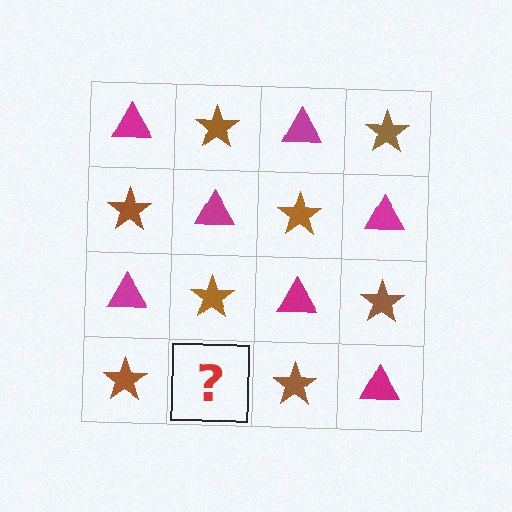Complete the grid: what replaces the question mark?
The question mark should be replaced with a magenta triangle.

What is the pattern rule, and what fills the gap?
The rule is that it alternates magenta triangle and brown star in a checkerboard pattern. The gap should be filled with a magenta triangle.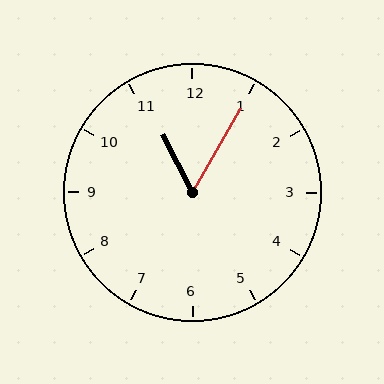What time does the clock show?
11:05.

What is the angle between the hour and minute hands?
Approximately 58 degrees.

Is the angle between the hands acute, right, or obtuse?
It is acute.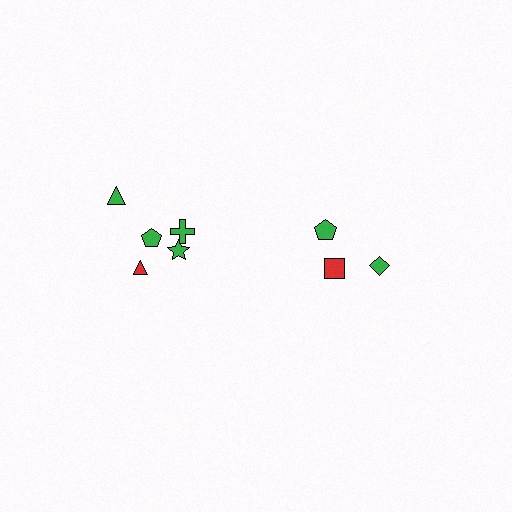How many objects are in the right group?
There are 3 objects.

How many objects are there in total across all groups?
There are 8 objects.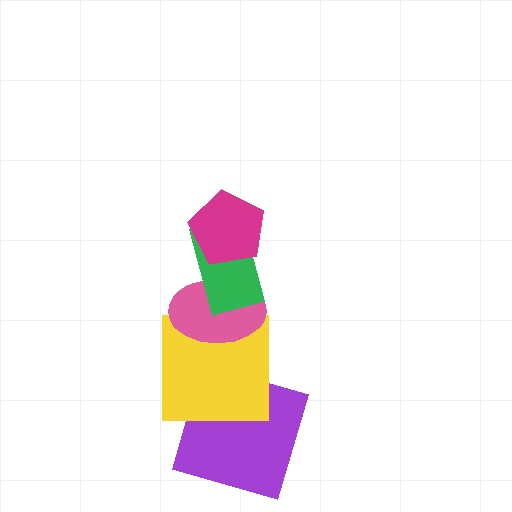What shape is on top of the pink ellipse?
The green rectangle is on top of the pink ellipse.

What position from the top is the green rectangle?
The green rectangle is 2nd from the top.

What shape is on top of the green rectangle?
The magenta pentagon is on top of the green rectangle.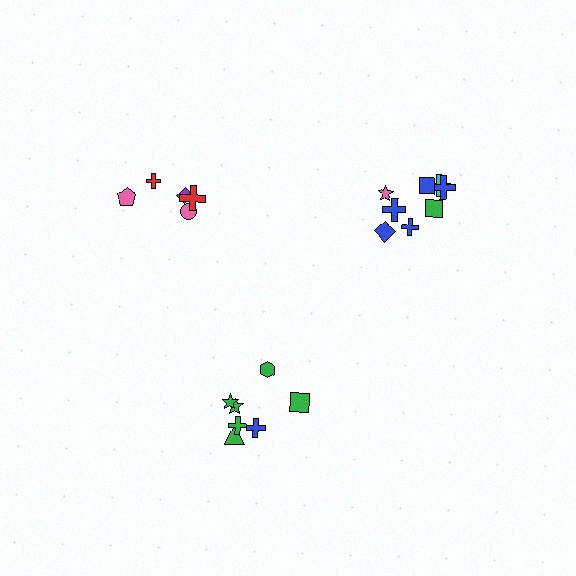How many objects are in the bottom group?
There are 7 objects.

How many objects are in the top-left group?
There are 5 objects.